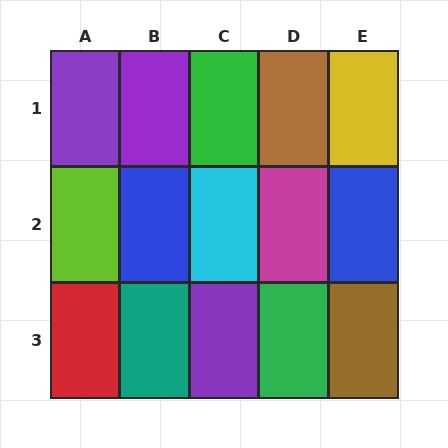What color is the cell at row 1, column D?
Brown.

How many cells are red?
1 cell is red.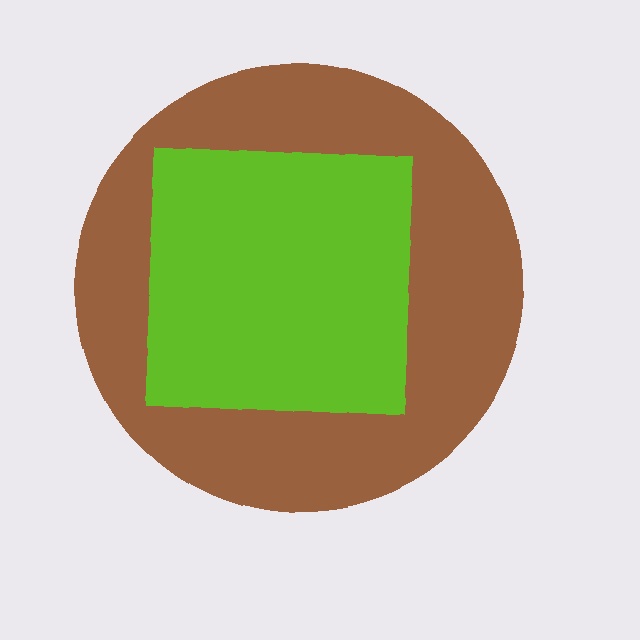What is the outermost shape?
The brown circle.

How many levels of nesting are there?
2.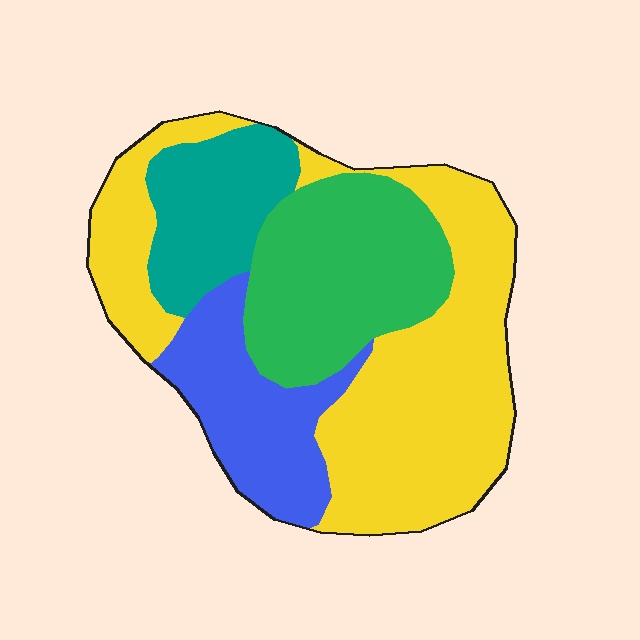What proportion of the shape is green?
Green covers around 25% of the shape.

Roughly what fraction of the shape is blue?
Blue covers around 15% of the shape.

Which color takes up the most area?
Yellow, at roughly 45%.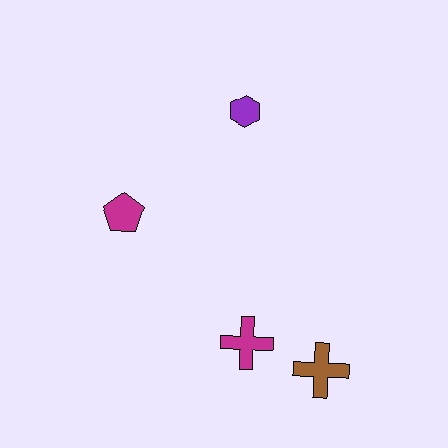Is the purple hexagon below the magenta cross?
No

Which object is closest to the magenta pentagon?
The purple hexagon is closest to the magenta pentagon.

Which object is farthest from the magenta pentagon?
The brown cross is farthest from the magenta pentagon.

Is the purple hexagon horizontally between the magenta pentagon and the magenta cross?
Yes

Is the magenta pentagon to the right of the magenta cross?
No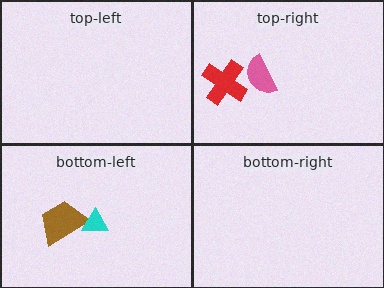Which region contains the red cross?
The top-right region.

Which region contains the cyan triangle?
The bottom-left region.